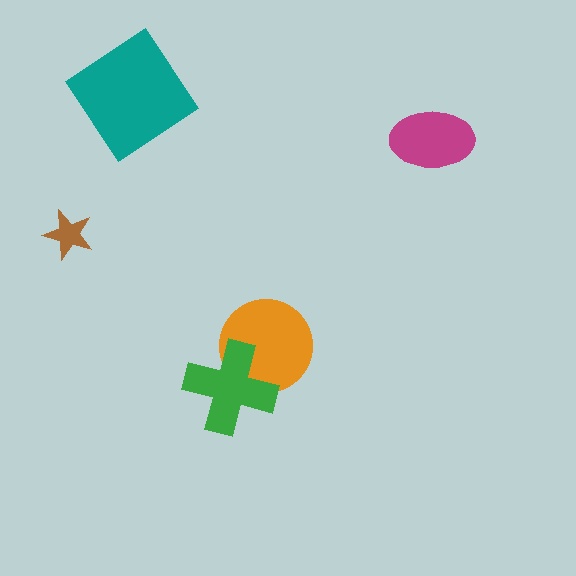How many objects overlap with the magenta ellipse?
0 objects overlap with the magenta ellipse.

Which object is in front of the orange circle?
The green cross is in front of the orange circle.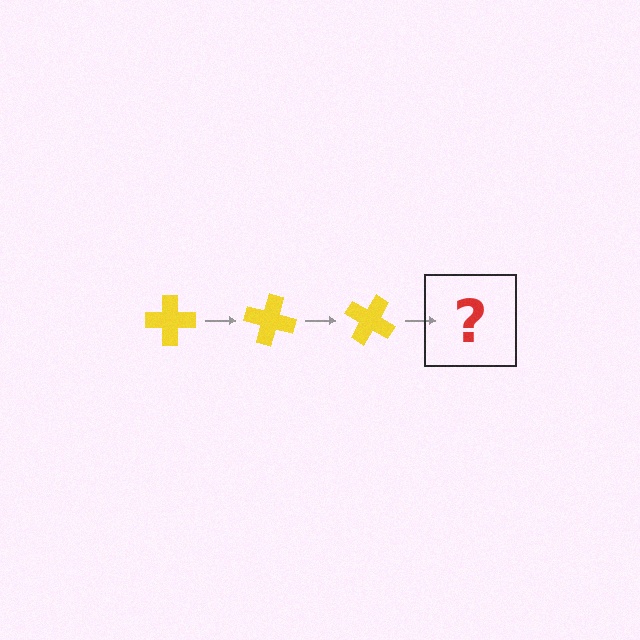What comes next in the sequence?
The next element should be a yellow cross rotated 45 degrees.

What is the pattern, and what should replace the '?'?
The pattern is that the cross rotates 15 degrees each step. The '?' should be a yellow cross rotated 45 degrees.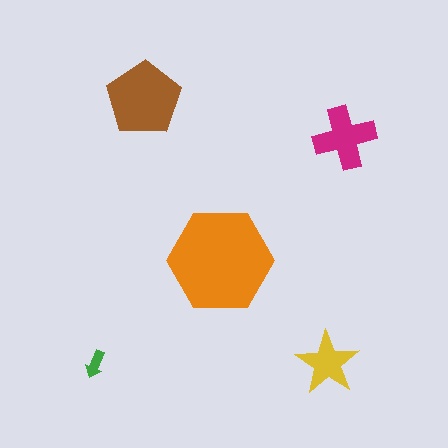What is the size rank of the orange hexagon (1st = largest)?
1st.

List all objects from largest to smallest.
The orange hexagon, the brown pentagon, the magenta cross, the yellow star, the green arrow.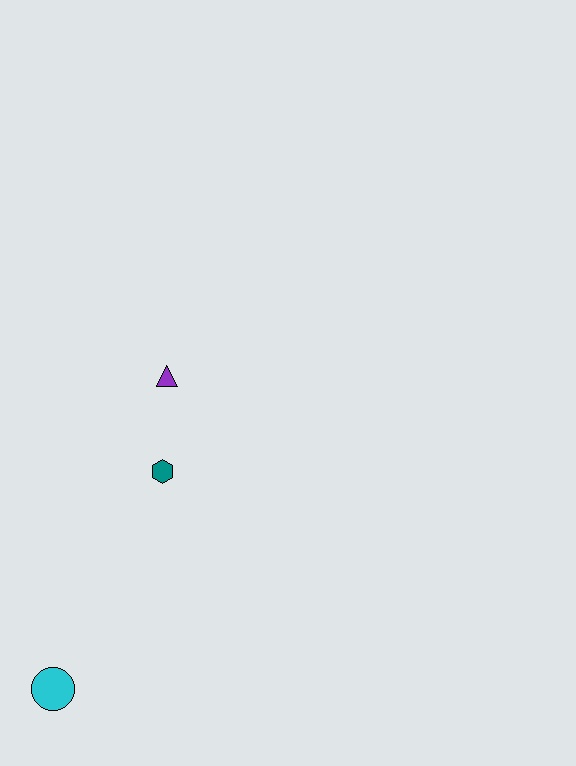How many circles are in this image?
There is 1 circle.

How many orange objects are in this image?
There are no orange objects.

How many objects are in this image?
There are 3 objects.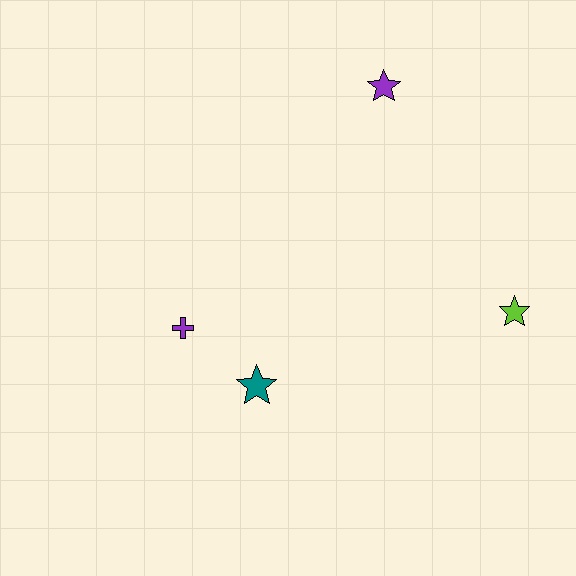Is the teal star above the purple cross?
No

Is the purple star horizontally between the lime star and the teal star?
Yes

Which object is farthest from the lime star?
The purple cross is farthest from the lime star.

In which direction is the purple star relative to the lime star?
The purple star is above the lime star.